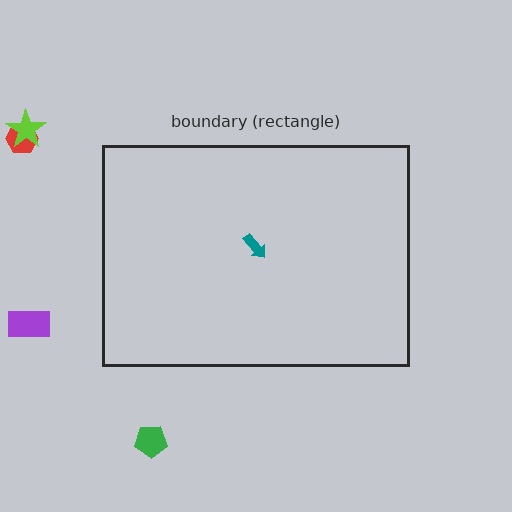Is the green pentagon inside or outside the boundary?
Outside.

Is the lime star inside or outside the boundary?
Outside.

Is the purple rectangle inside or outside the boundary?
Outside.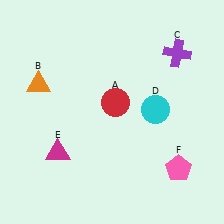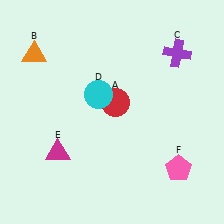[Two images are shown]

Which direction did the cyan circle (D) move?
The cyan circle (D) moved left.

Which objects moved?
The objects that moved are: the orange triangle (B), the cyan circle (D).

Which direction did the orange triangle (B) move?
The orange triangle (B) moved up.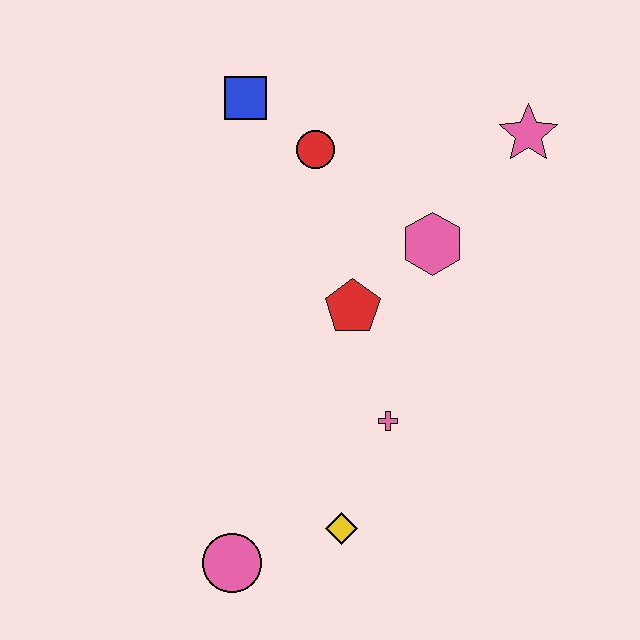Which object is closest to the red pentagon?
The pink hexagon is closest to the red pentagon.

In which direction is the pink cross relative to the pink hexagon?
The pink cross is below the pink hexagon.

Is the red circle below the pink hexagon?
No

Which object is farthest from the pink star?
The pink circle is farthest from the pink star.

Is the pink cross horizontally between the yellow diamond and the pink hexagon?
Yes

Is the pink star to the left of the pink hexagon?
No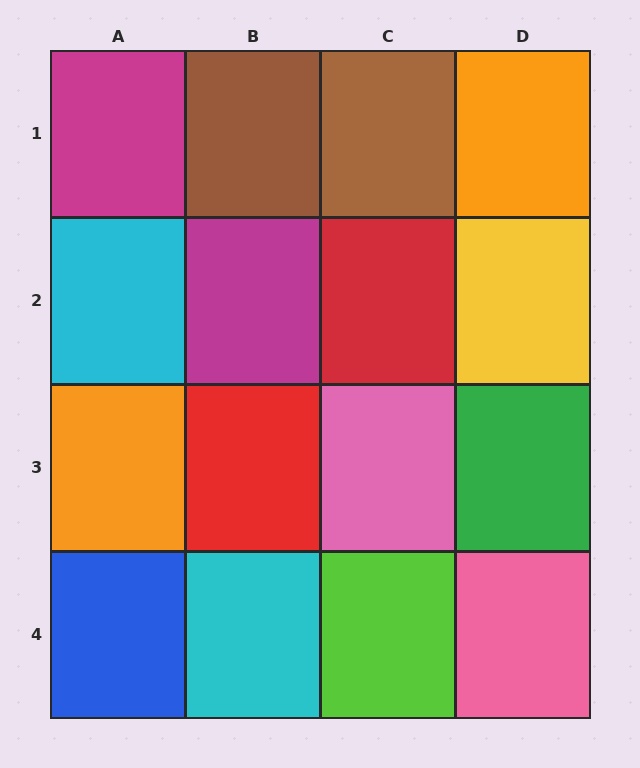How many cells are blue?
1 cell is blue.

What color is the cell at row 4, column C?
Lime.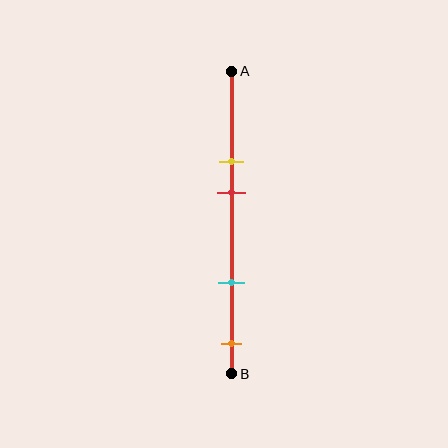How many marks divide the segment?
There are 4 marks dividing the segment.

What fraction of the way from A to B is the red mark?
The red mark is approximately 40% (0.4) of the way from A to B.